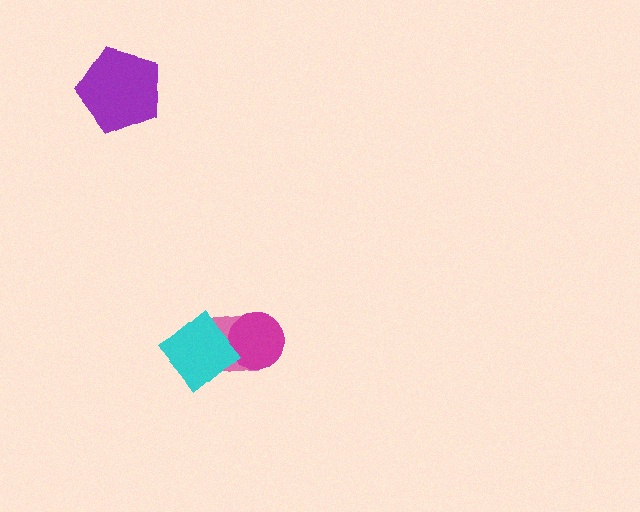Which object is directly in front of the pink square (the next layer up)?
The magenta circle is directly in front of the pink square.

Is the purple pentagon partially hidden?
No, no other shape covers it.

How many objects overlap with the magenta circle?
2 objects overlap with the magenta circle.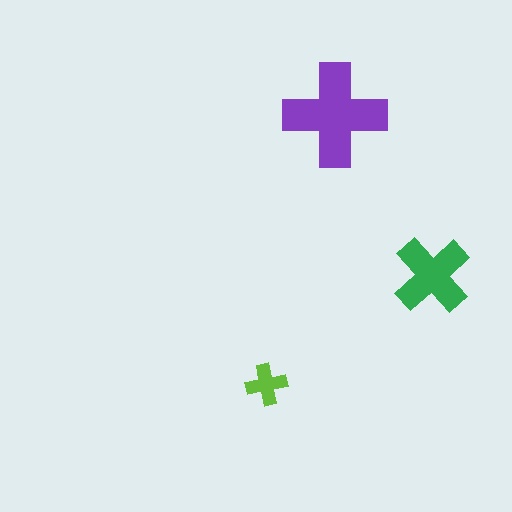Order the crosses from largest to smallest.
the purple one, the green one, the lime one.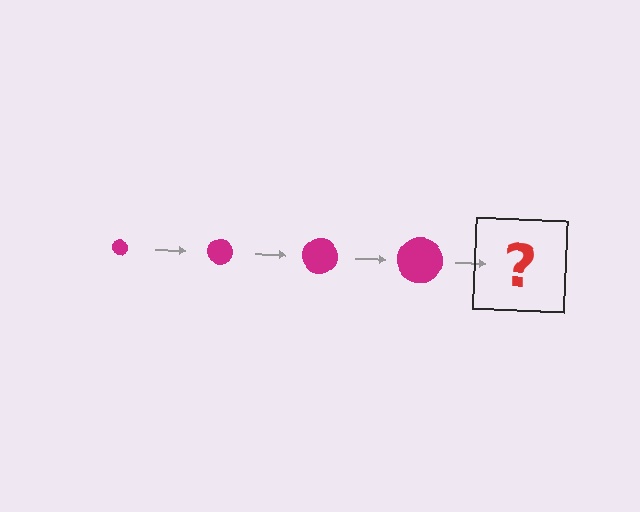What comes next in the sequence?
The next element should be a magenta circle, larger than the previous one.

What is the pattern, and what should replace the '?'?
The pattern is that the circle gets progressively larger each step. The '?' should be a magenta circle, larger than the previous one.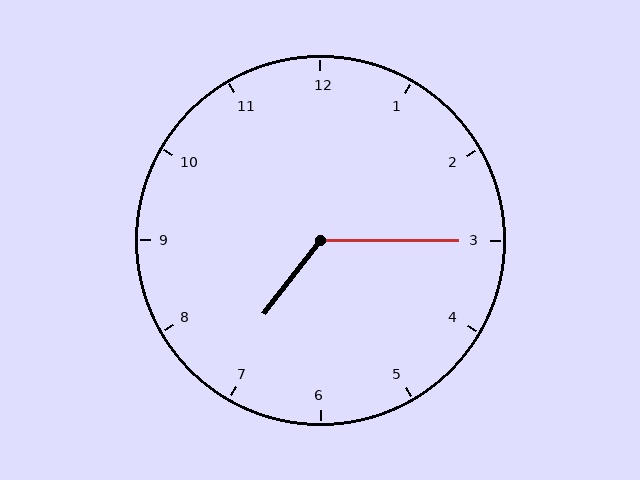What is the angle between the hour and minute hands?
Approximately 128 degrees.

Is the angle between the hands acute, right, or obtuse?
It is obtuse.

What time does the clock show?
7:15.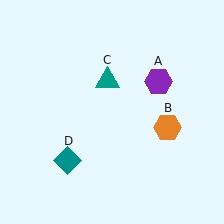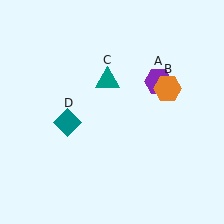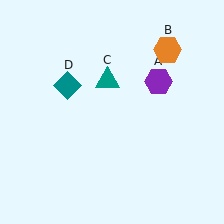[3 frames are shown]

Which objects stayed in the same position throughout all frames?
Purple hexagon (object A) and teal triangle (object C) remained stationary.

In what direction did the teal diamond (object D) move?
The teal diamond (object D) moved up.